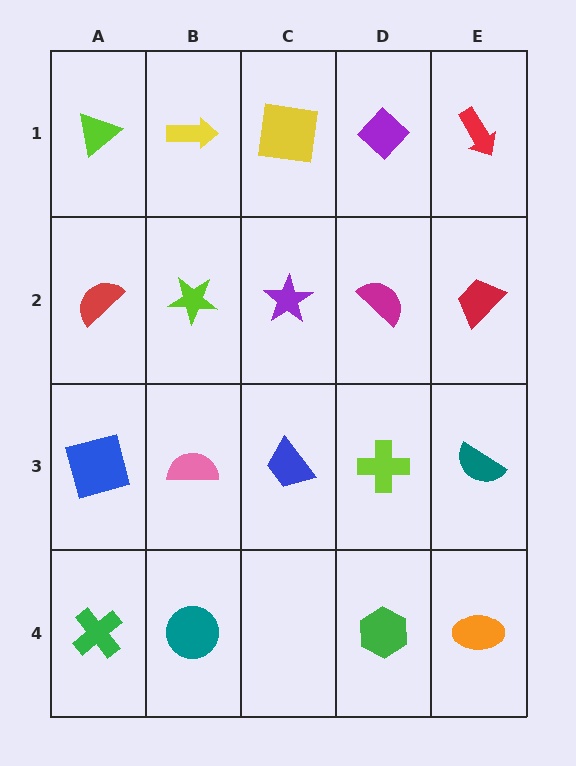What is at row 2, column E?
A red trapezoid.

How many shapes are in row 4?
4 shapes.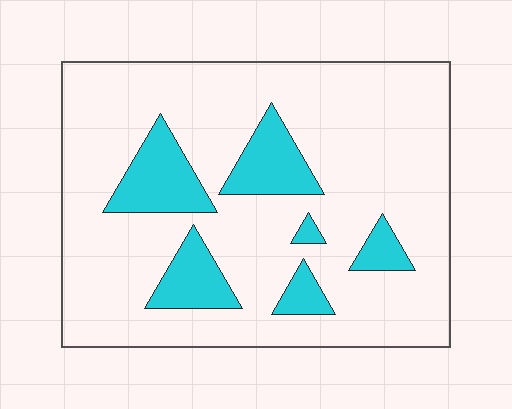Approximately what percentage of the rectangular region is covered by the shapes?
Approximately 20%.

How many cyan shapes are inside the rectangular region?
6.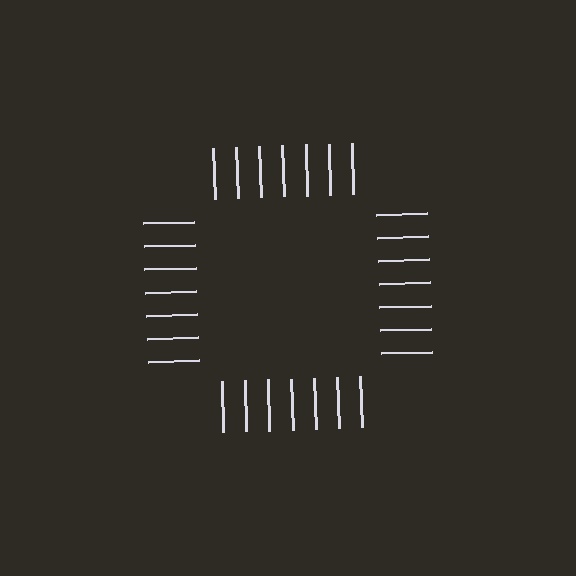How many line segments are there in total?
28 — 7 along each of the 4 edges.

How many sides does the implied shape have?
4 sides — the line-ends trace a square.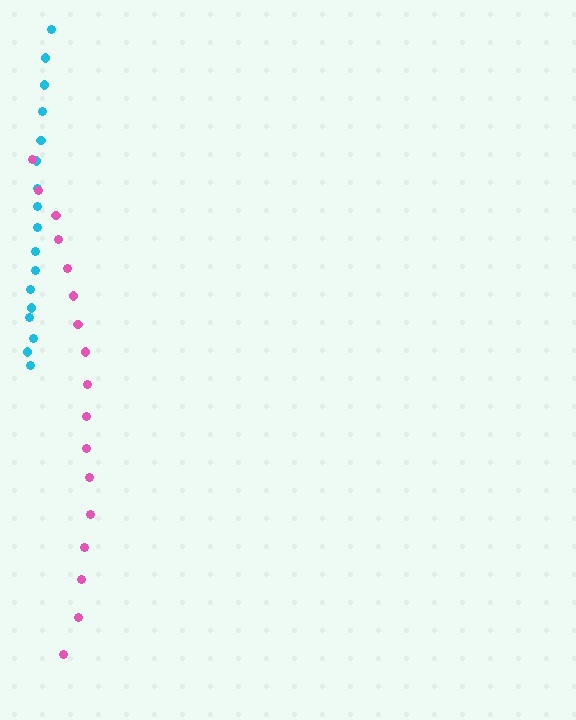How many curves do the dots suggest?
There are 2 distinct paths.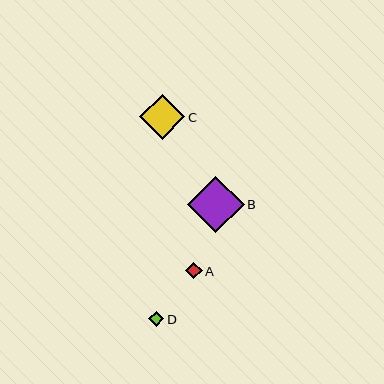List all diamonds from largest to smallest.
From largest to smallest: B, C, A, D.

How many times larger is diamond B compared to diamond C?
Diamond B is approximately 1.3 times the size of diamond C.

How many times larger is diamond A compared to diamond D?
Diamond A is approximately 1.1 times the size of diamond D.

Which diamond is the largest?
Diamond B is the largest with a size of approximately 57 pixels.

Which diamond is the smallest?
Diamond D is the smallest with a size of approximately 15 pixels.